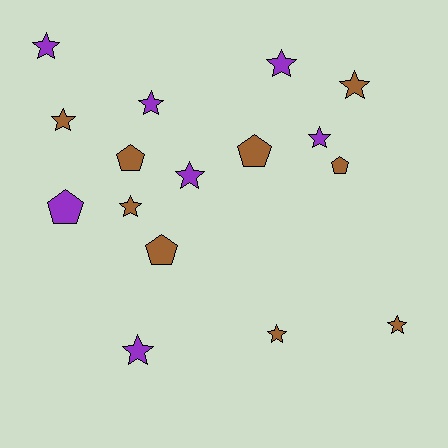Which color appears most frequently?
Brown, with 9 objects.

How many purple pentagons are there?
There is 1 purple pentagon.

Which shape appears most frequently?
Star, with 11 objects.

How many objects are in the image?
There are 16 objects.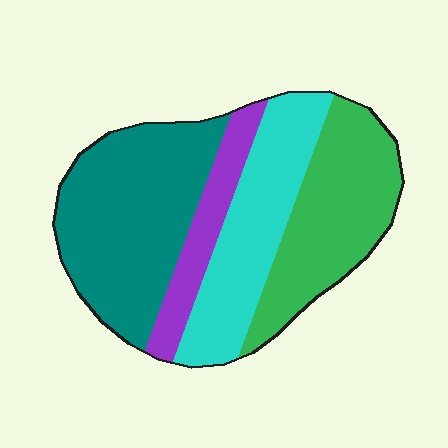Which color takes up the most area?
Teal, at roughly 35%.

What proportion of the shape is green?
Green takes up about one quarter (1/4) of the shape.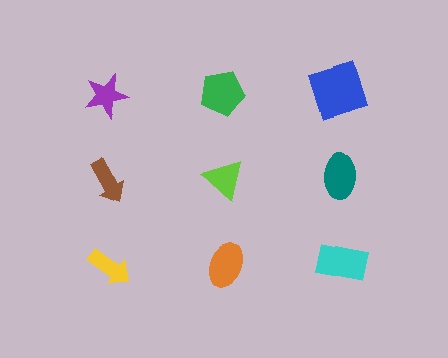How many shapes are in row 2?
3 shapes.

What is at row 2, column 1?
A brown arrow.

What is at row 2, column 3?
A teal ellipse.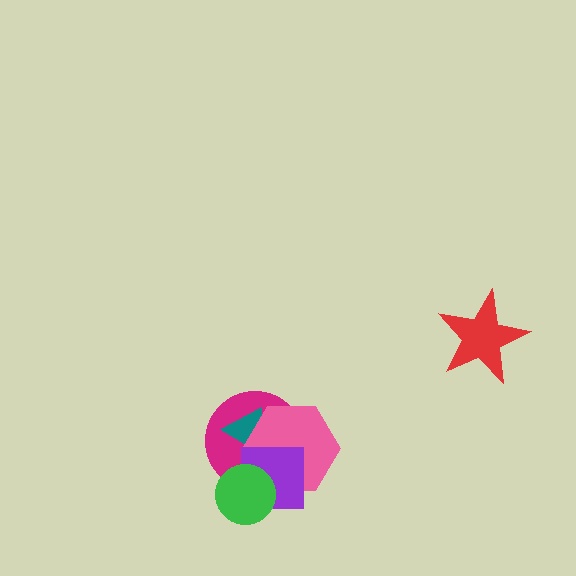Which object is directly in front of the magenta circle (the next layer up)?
The teal triangle is directly in front of the magenta circle.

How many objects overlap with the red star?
0 objects overlap with the red star.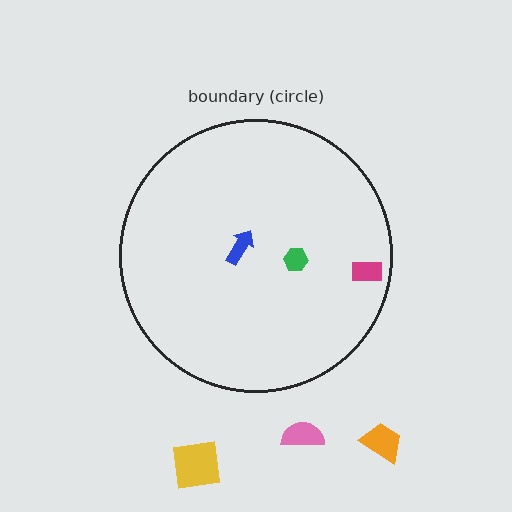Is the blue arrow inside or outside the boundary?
Inside.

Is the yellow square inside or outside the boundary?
Outside.